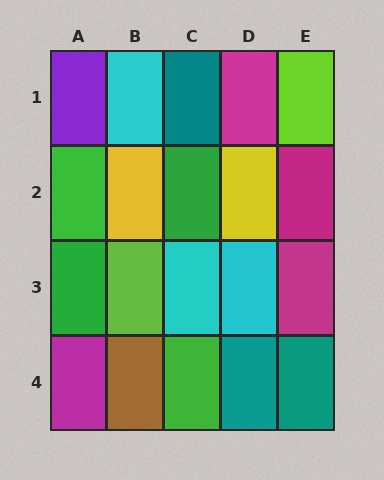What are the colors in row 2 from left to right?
Green, yellow, green, yellow, magenta.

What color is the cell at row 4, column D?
Teal.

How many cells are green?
4 cells are green.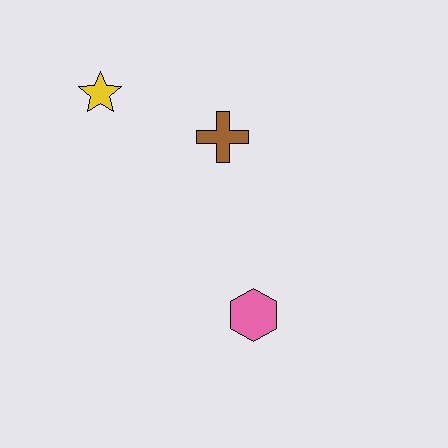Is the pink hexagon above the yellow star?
No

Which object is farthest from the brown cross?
The pink hexagon is farthest from the brown cross.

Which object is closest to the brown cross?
The yellow star is closest to the brown cross.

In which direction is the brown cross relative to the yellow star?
The brown cross is to the right of the yellow star.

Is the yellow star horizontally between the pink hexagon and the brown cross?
No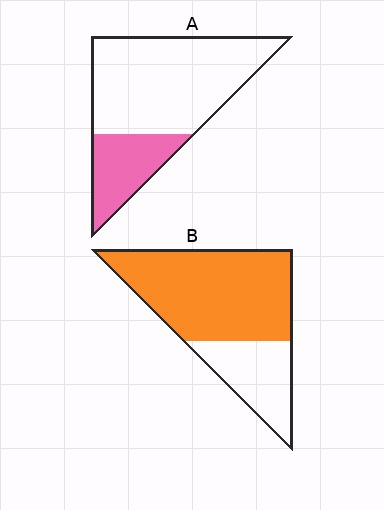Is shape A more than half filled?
No.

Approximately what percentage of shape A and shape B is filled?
A is approximately 25% and B is approximately 70%.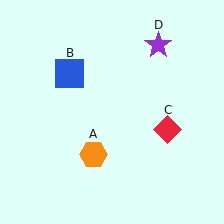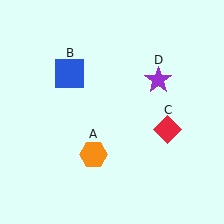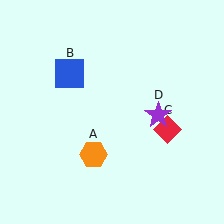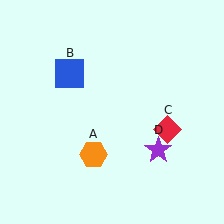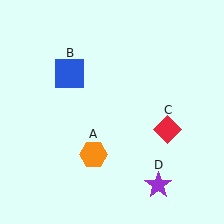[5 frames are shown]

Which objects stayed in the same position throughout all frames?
Orange hexagon (object A) and blue square (object B) and red diamond (object C) remained stationary.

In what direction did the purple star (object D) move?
The purple star (object D) moved down.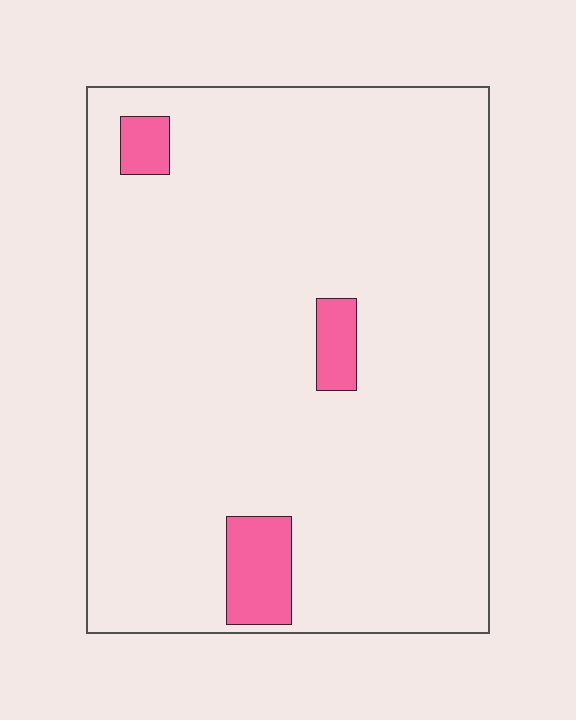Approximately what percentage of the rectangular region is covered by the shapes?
Approximately 5%.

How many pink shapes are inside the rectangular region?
3.